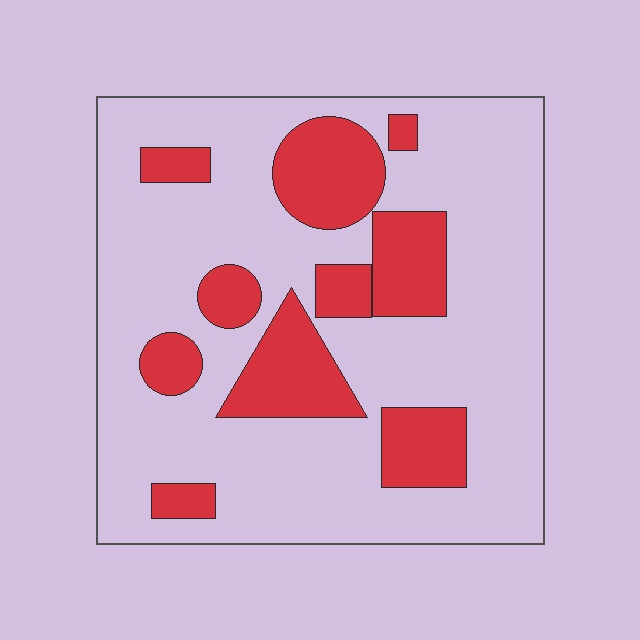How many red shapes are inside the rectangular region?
10.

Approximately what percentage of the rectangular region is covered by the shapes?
Approximately 25%.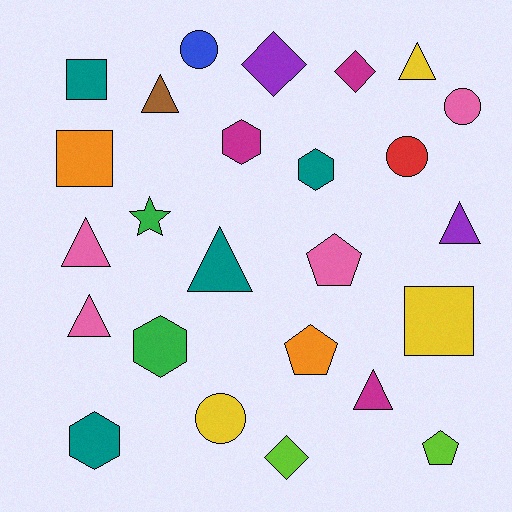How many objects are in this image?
There are 25 objects.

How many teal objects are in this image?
There are 4 teal objects.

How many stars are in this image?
There is 1 star.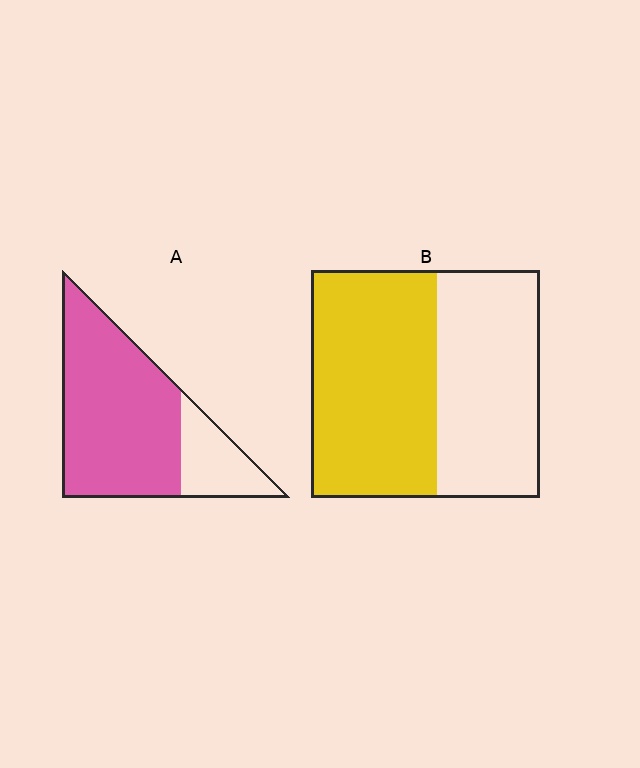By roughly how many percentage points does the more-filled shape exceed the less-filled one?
By roughly 20 percentage points (A over B).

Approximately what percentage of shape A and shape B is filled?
A is approximately 75% and B is approximately 55%.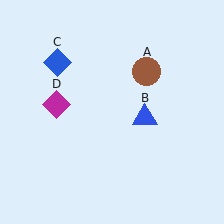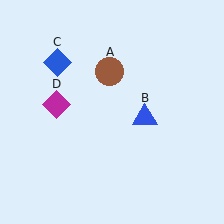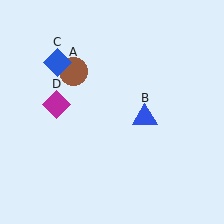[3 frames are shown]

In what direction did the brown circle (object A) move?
The brown circle (object A) moved left.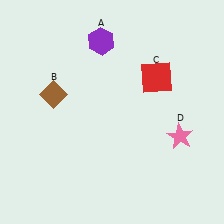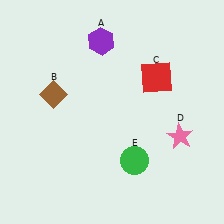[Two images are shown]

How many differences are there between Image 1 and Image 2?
There is 1 difference between the two images.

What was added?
A green circle (E) was added in Image 2.